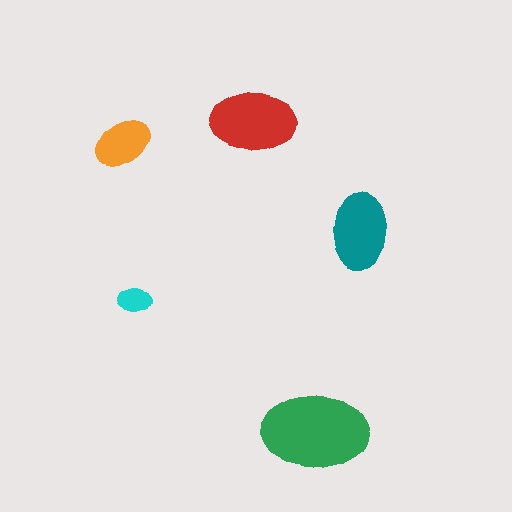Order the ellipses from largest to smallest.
the green one, the red one, the teal one, the orange one, the cyan one.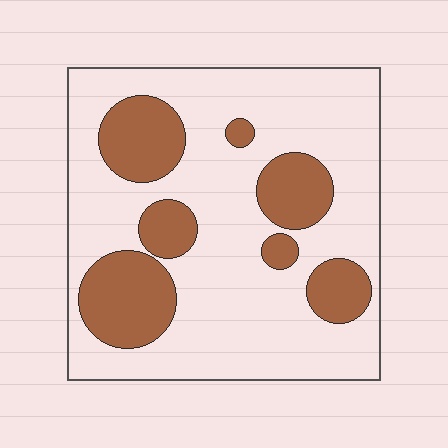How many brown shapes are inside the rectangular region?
7.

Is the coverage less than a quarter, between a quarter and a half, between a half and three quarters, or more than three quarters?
Between a quarter and a half.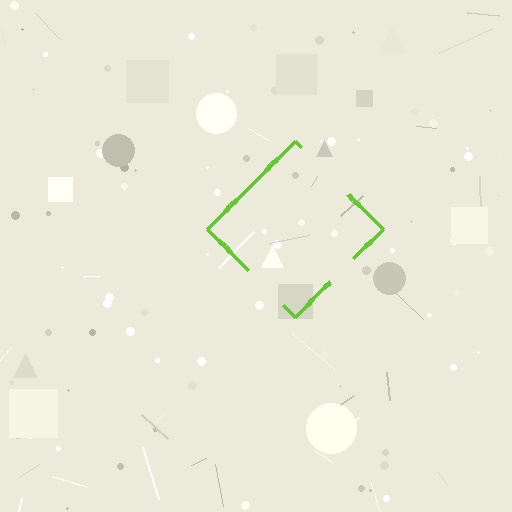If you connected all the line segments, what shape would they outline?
They would outline a diamond.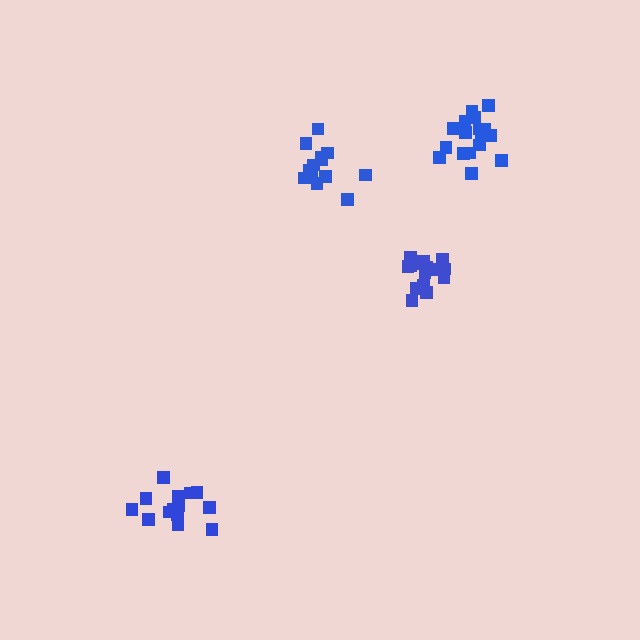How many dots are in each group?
Group 1: 15 dots, Group 2: 13 dots, Group 3: 14 dots, Group 4: 17 dots (59 total).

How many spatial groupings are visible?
There are 4 spatial groupings.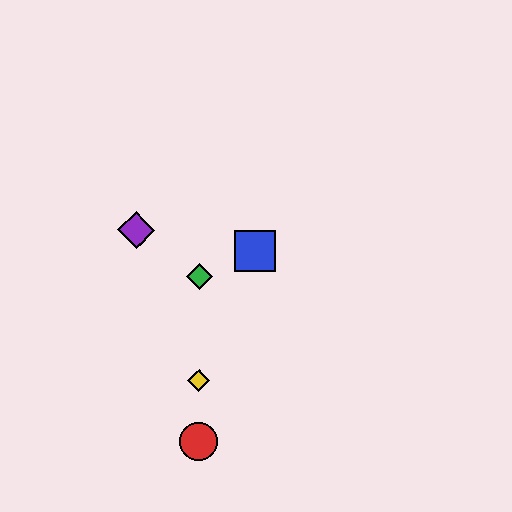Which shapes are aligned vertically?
The red circle, the green diamond, the yellow diamond are aligned vertically.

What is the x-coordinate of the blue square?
The blue square is at x≈255.